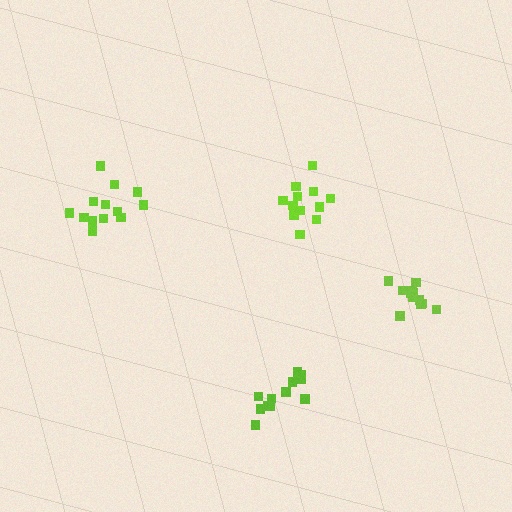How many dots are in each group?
Group 1: 12 dots, Group 2: 13 dots, Group 3: 13 dots, Group 4: 13 dots (51 total).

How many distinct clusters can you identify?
There are 4 distinct clusters.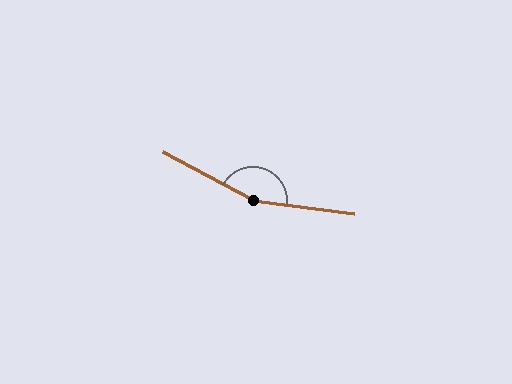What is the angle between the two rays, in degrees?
Approximately 158 degrees.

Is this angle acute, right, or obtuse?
It is obtuse.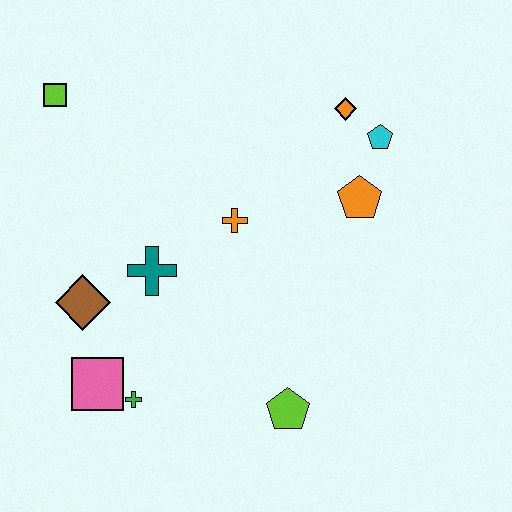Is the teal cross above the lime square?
No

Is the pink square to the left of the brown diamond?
No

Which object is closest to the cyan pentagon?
The orange diamond is closest to the cyan pentagon.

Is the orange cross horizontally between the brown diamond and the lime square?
No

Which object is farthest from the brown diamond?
The cyan pentagon is farthest from the brown diamond.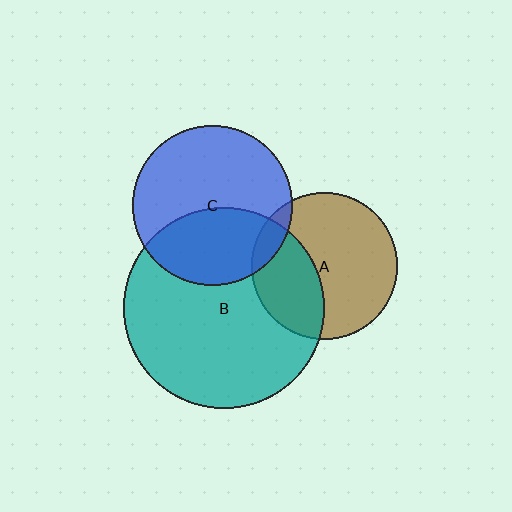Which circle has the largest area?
Circle B (teal).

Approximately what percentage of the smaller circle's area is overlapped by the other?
Approximately 10%.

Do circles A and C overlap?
Yes.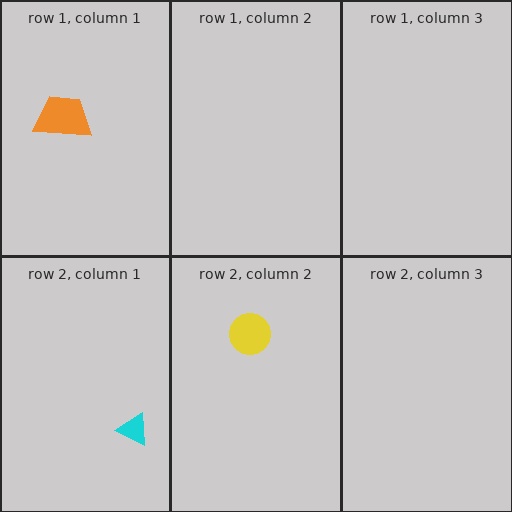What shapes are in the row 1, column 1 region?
The orange trapezoid.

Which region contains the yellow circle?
The row 2, column 2 region.